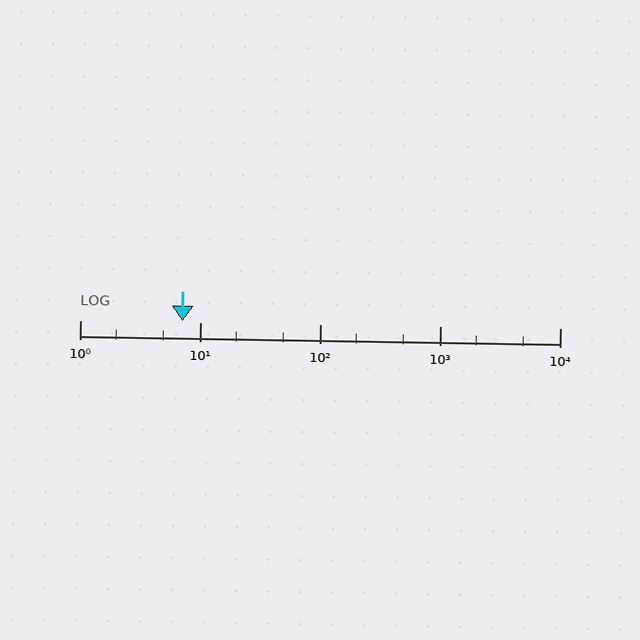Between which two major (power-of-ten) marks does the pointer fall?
The pointer is between 1 and 10.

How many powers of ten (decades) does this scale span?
The scale spans 4 decades, from 1 to 10000.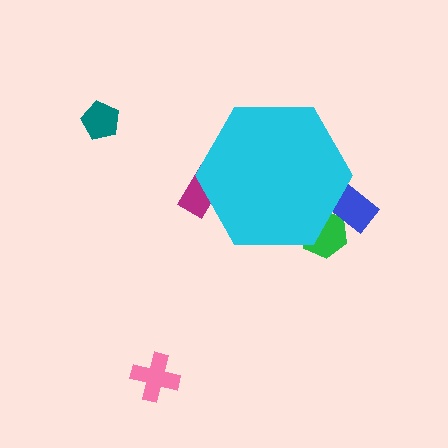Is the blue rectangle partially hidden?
Yes, the blue rectangle is partially hidden behind the cyan hexagon.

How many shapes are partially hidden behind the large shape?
3 shapes are partially hidden.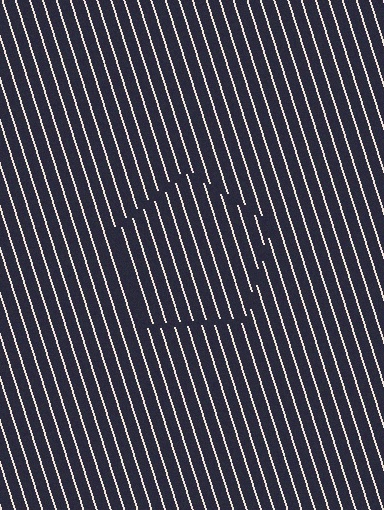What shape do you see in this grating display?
An illusory pentagon. The interior of the shape contains the same grating, shifted by half a period — the contour is defined by the phase discontinuity where line-ends from the inner and outer gratings abut.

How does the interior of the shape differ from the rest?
The interior of the shape contains the same grating, shifted by half a period — the contour is defined by the phase discontinuity where line-ends from the inner and outer gratings abut.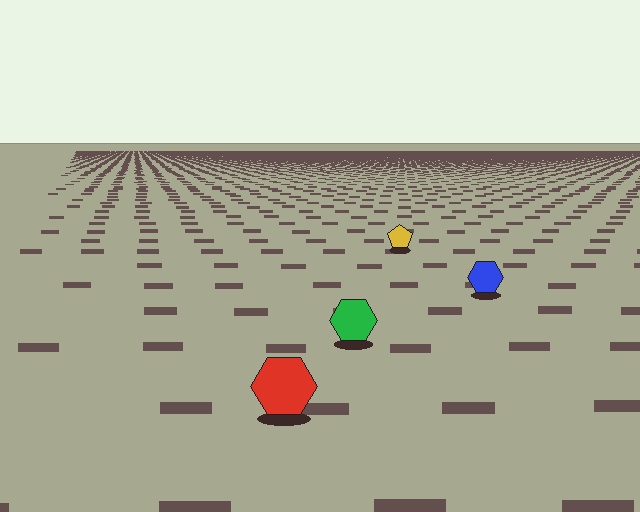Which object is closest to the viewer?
The red hexagon is closest. The texture marks near it are larger and more spread out.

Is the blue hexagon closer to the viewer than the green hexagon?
No. The green hexagon is closer — you can tell from the texture gradient: the ground texture is coarser near it.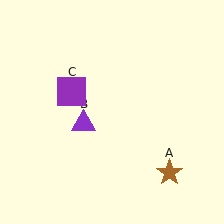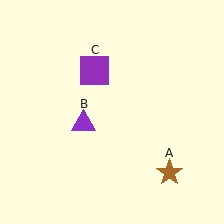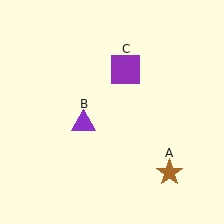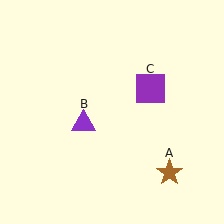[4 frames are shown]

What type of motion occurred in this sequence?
The purple square (object C) rotated clockwise around the center of the scene.